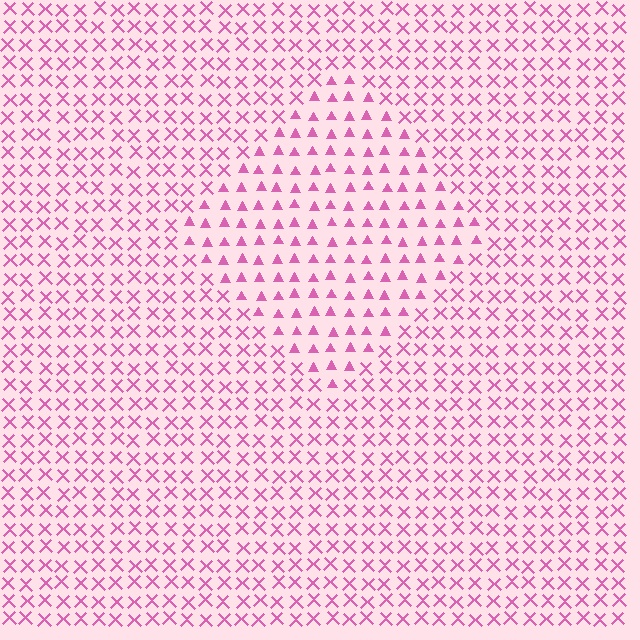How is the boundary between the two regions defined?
The boundary is defined by a change in element shape: triangles inside vs. X marks outside. All elements share the same color and spacing.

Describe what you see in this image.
The image is filled with small pink elements arranged in a uniform grid. A diamond-shaped region contains triangles, while the surrounding area contains X marks. The boundary is defined purely by the change in element shape.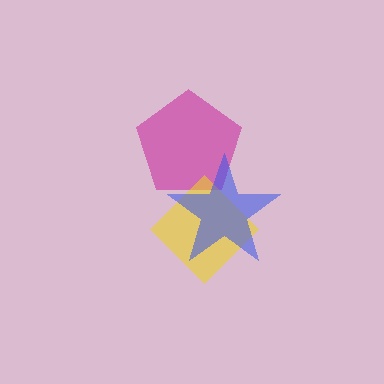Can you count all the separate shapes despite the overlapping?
Yes, there are 3 separate shapes.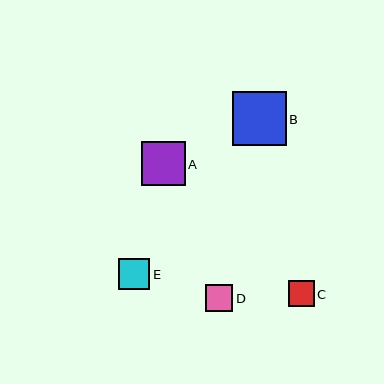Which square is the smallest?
Square C is the smallest with a size of approximately 26 pixels.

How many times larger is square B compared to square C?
Square B is approximately 2.1 times the size of square C.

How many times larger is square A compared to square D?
Square A is approximately 1.6 times the size of square D.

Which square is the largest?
Square B is the largest with a size of approximately 54 pixels.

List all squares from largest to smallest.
From largest to smallest: B, A, E, D, C.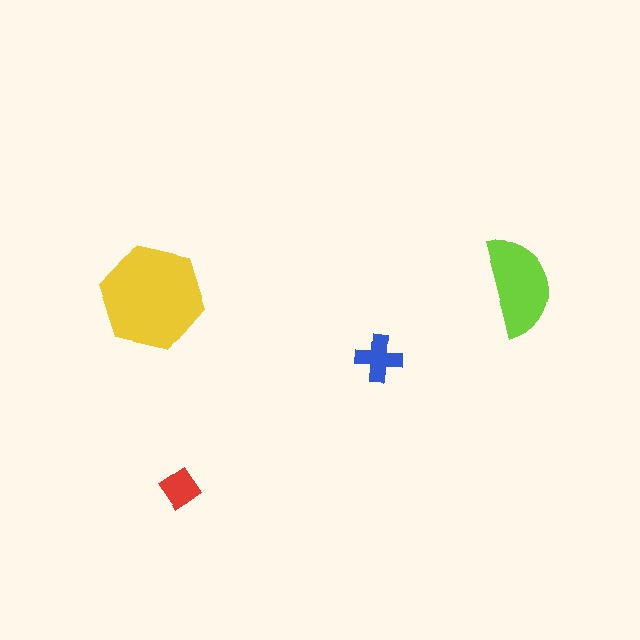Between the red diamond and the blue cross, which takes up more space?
The blue cross.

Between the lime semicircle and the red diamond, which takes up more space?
The lime semicircle.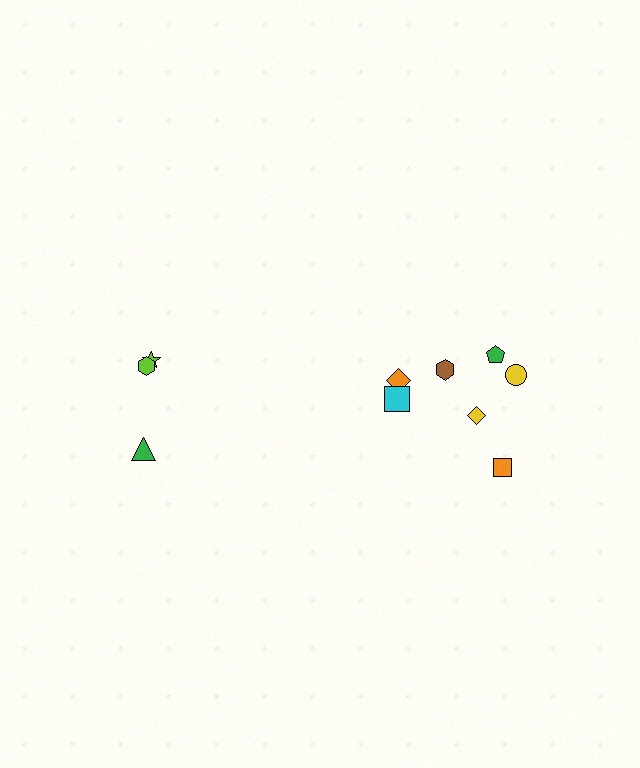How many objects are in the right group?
There are 7 objects.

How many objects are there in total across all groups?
There are 10 objects.